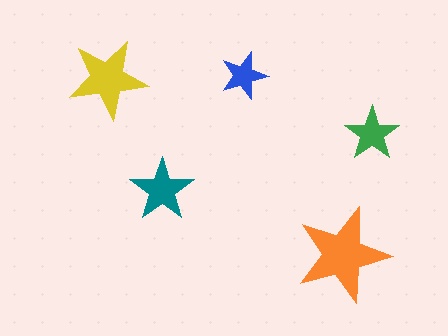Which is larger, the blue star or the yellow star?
The yellow one.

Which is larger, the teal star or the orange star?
The orange one.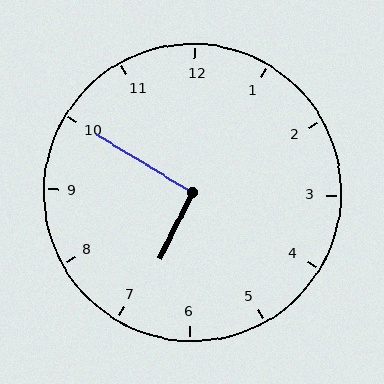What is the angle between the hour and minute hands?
Approximately 95 degrees.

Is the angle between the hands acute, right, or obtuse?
It is right.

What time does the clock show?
6:50.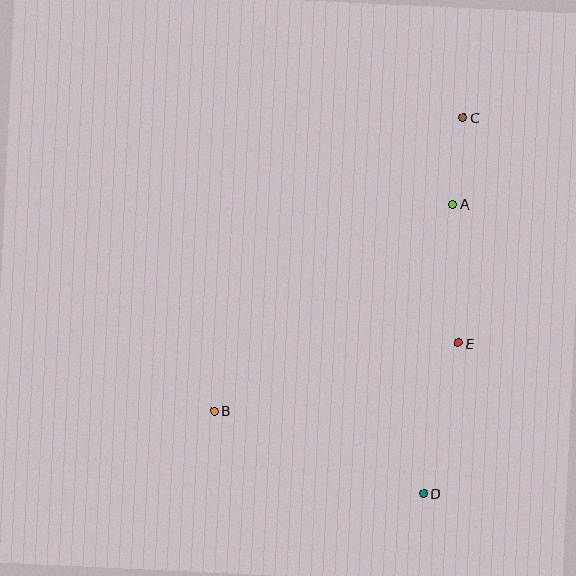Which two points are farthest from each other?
Points B and C are farthest from each other.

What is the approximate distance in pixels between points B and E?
The distance between B and E is approximately 253 pixels.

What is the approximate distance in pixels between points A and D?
The distance between A and D is approximately 291 pixels.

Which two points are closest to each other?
Points A and C are closest to each other.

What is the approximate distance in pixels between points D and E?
The distance between D and E is approximately 155 pixels.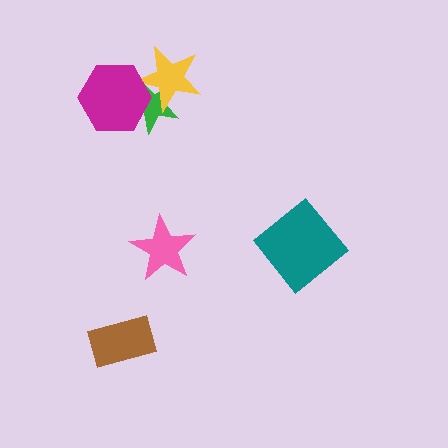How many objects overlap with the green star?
2 objects overlap with the green star.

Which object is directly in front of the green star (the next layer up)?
The yellow star is directly in front of the green star.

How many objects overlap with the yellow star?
2 objects overlap with the yellow star.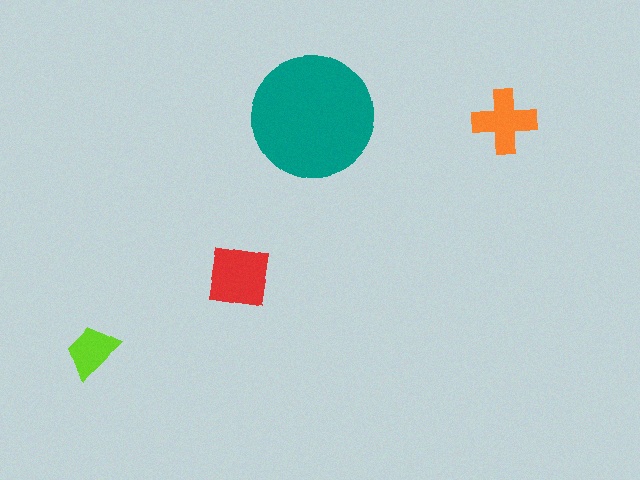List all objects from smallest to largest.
The lime trapezoid, the orange cross, the red square, the teal circle.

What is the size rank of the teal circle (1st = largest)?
1st.